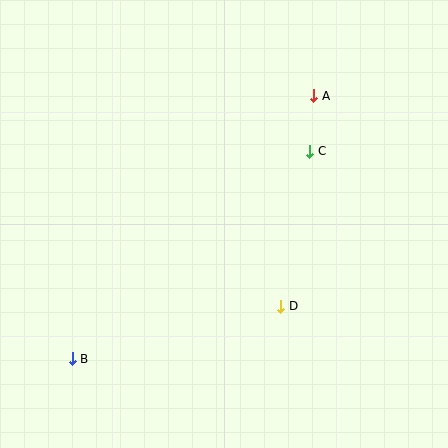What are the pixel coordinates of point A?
Point A is at (314, 96).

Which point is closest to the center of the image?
Point D at (281, 306) is closest to the center.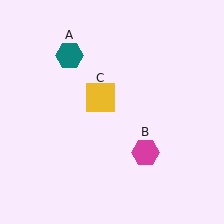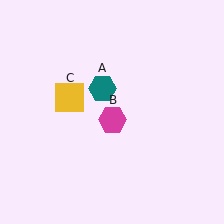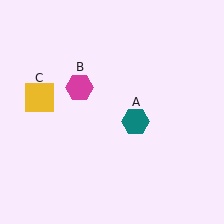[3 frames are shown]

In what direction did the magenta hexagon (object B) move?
The magenta hexagon (object B) moved up and to the left.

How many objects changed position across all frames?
3 objects changed position: teal hexagon (object A), magenta hexagon (object B), yellow square (object C).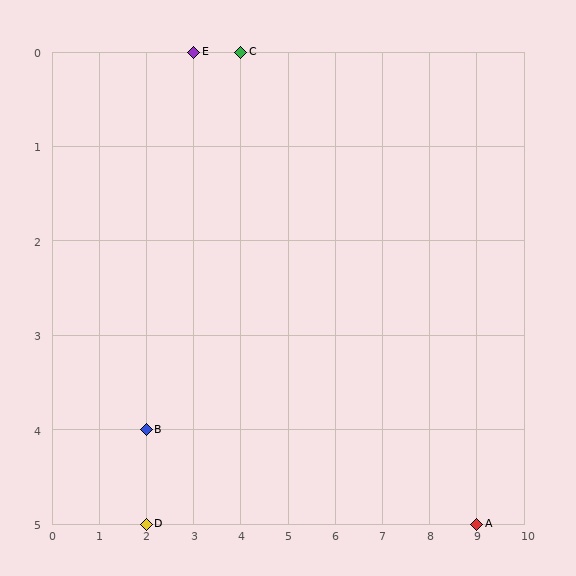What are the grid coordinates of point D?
Point D is at grid coordinates (2, 5).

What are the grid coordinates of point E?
Point E is at grid coordinates (3, 0).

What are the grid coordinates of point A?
Point A is at grid coordinates (9, 5).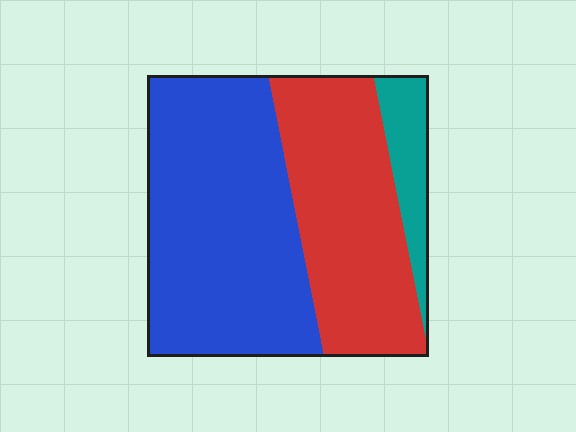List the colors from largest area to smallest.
From largest to smallest: blue, red, teal.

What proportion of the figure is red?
Red covers 37% of the figure.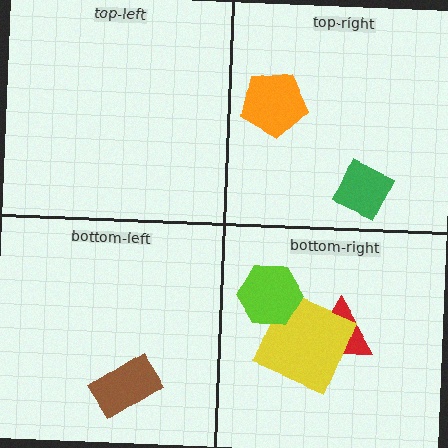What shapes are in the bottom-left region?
The brown rectangle.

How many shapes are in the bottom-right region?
3.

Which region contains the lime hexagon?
The bottom-right region.